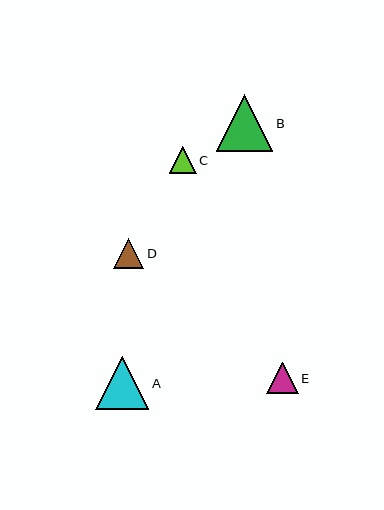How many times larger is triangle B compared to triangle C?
Triangle B is approximately 2.1 times the size of triangle C.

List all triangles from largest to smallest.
From largest to smallest: B, A, E, D, C.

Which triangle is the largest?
Triangle B is the largest with a size of approximately 57 pixels.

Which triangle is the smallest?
Triangle C is the smallest with a size of approximately 27 pixels.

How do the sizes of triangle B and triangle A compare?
Triangle B and triangle A are approximately the same size.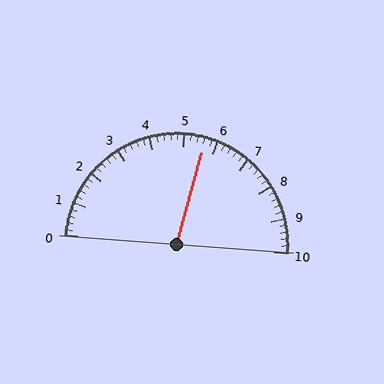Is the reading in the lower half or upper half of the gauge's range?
The reading is in the upper half of the range (0 to 10).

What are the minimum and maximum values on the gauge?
The gauge ranges from 0 to 10.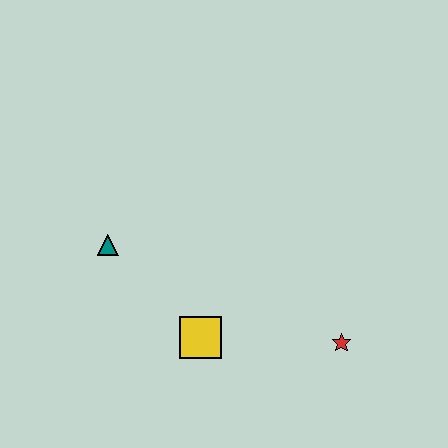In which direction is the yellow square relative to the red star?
The yellow square is to the left of the red star.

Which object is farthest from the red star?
The teal triangle is farthest from the red star.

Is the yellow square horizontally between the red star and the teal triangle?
Yes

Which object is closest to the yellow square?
The teal triangle is closest to the yellow square.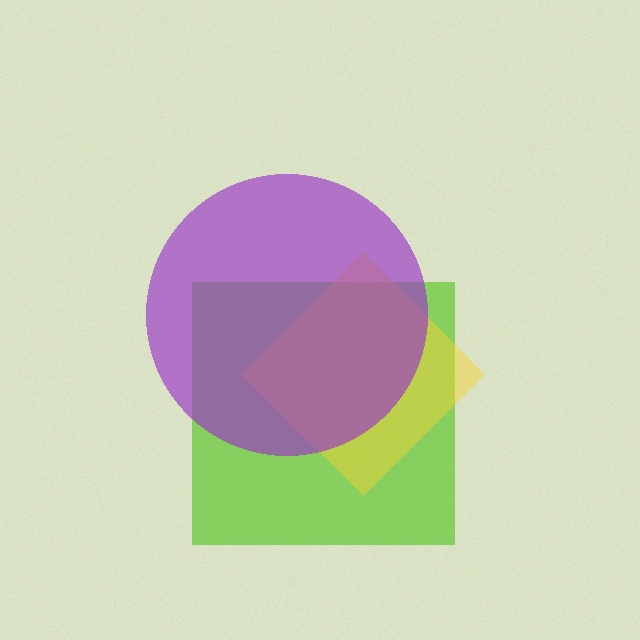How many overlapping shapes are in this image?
There are 3 overlapping shapes in the image.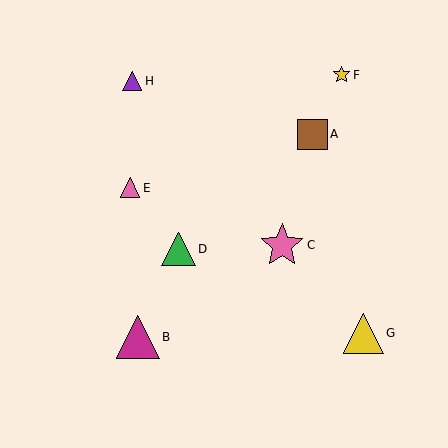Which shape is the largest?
The pink star (labeled C) is the largest.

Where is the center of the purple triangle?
The center of the purple triangle is at (132, 81).